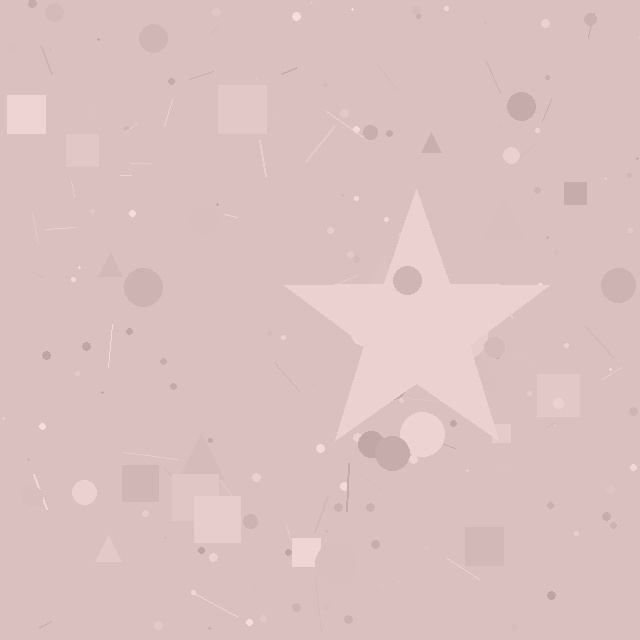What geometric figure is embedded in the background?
A star is embedded in the background.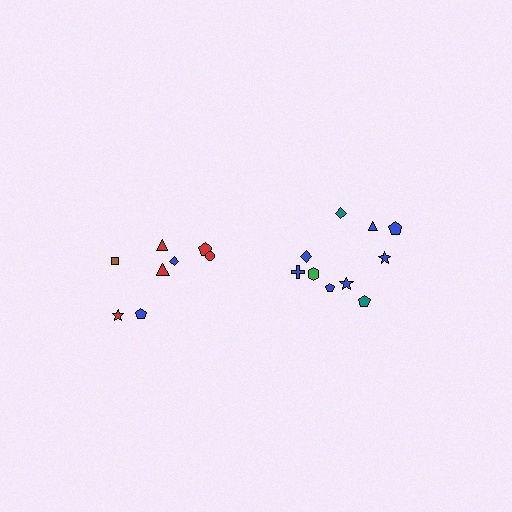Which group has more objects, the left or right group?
The right group.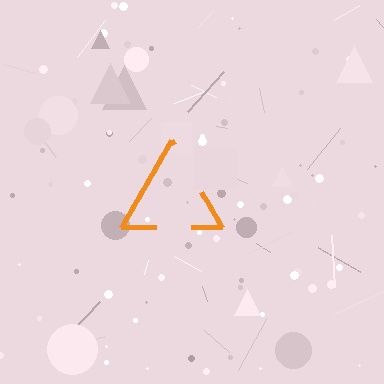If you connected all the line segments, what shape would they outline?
They would outline a triangle.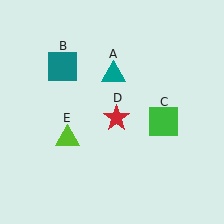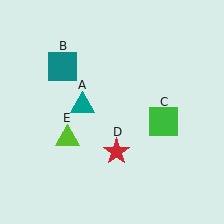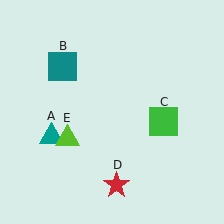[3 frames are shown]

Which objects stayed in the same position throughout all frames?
Teal square (object B) and green square (object C) and lime triangle (object E) remained stationary.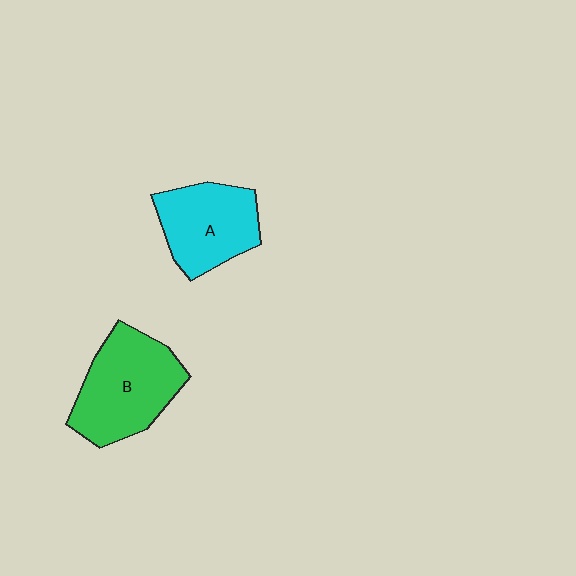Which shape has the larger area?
Shape B (green).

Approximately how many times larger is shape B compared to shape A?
Approximately 1.2 times.